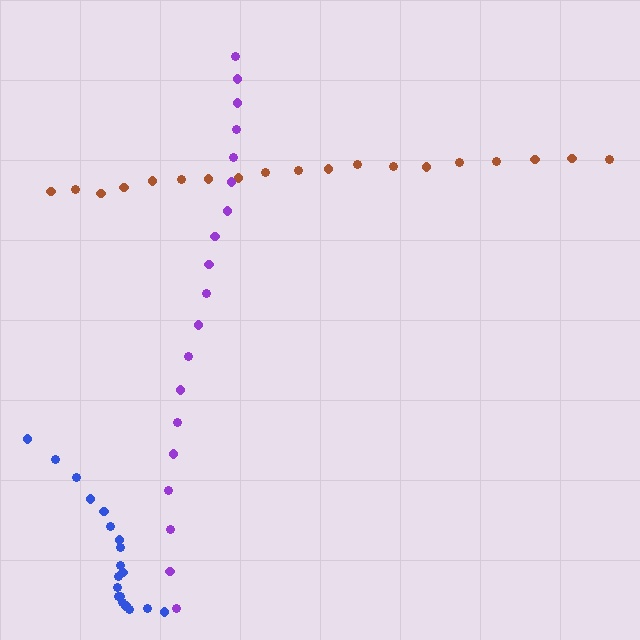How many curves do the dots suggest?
There are 3 distinct paths.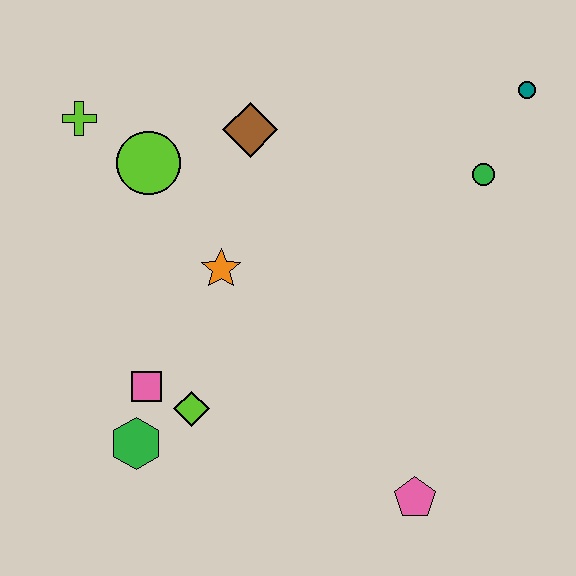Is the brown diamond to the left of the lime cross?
No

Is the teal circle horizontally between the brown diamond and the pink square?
No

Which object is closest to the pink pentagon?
The lime diamond is closest to the pink pentagon.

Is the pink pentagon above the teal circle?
No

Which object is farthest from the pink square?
The teal circle is farthest from the pink square.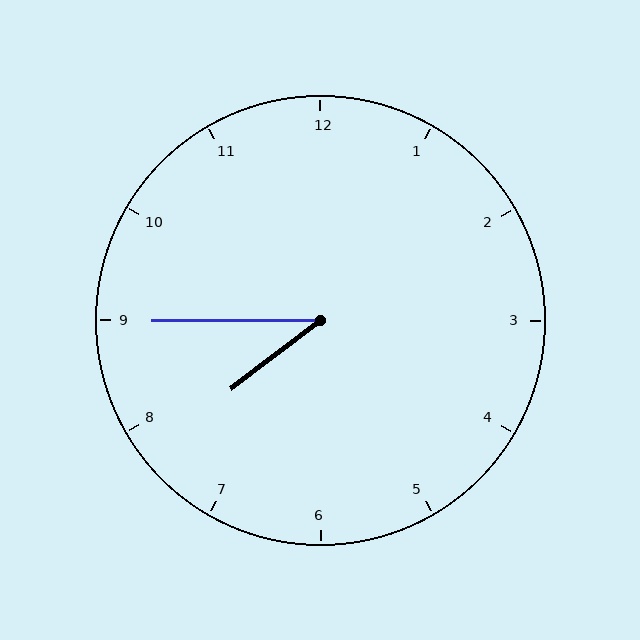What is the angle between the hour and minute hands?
Approximately 38 degrees.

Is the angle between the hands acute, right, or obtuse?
It is acute.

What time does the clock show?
7:45.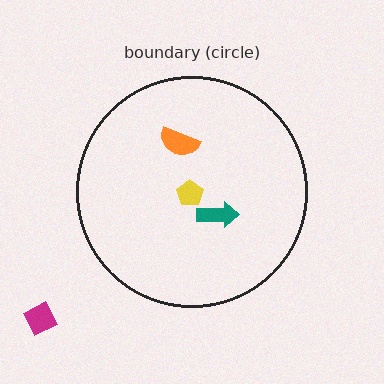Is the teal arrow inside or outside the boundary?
Inside.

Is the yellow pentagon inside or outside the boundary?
Inside.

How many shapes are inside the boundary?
3 inside, 1 outside.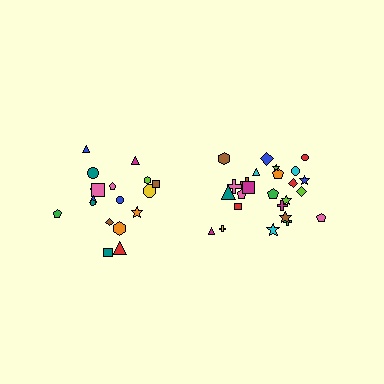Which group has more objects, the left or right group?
The right group.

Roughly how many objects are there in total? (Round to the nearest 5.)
Roughly 45 objects in total.